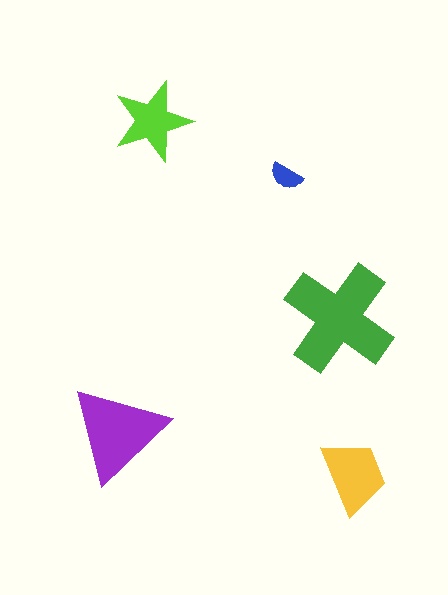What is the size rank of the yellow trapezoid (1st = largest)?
3rd.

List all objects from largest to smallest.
The green cross, the purple triangle, the yellow trapezoid, the lime star, the blue semicircle.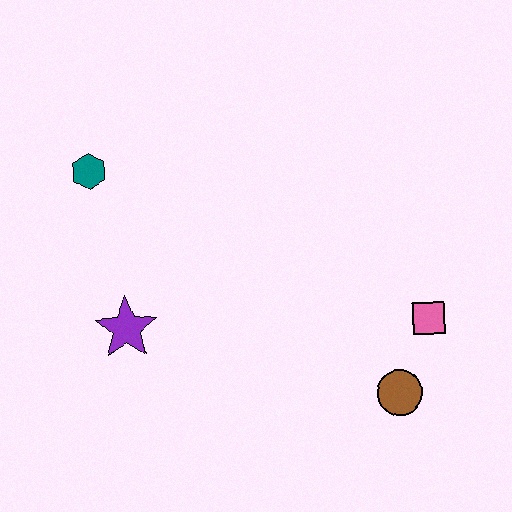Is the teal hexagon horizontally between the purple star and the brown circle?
No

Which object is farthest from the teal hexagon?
The brown circle is farthest from the teal hexagon.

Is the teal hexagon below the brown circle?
No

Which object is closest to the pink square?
The brown circle is closest to the pink square.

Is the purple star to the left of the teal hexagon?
No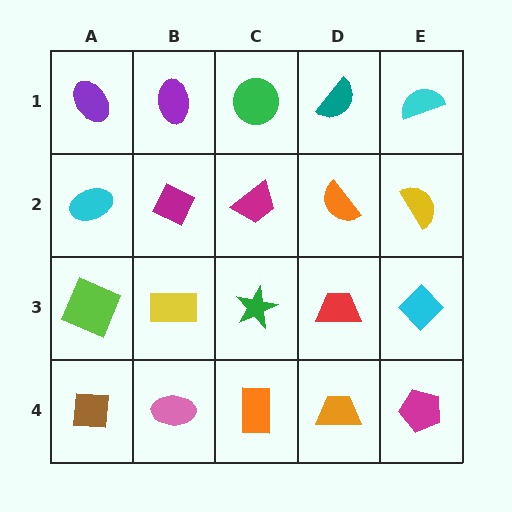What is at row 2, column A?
A cyan ellipse.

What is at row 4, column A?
A brown square.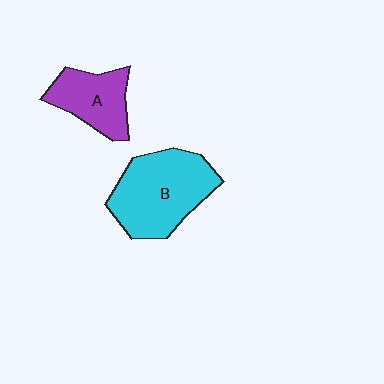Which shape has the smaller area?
Shape A (purple).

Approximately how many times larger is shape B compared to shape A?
Approximately 1.7 times.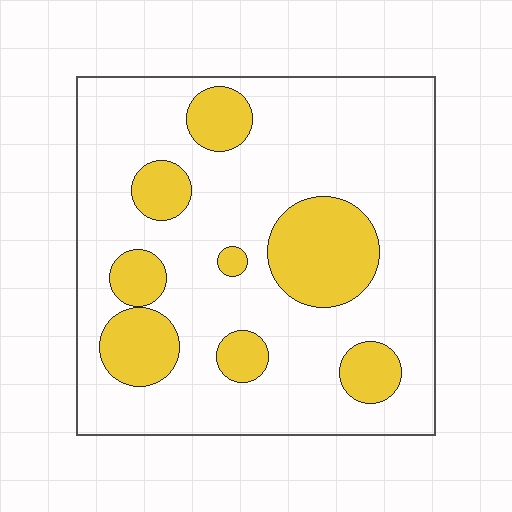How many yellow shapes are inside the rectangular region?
8.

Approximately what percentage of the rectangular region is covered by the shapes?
Approximately 25%.